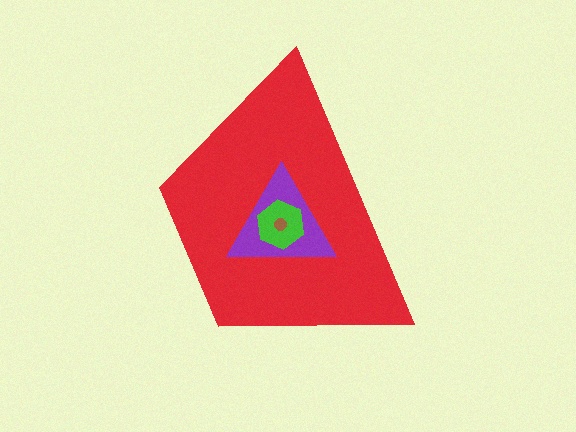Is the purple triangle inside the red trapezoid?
Yes.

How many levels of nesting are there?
4.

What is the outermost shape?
The red trapezoid.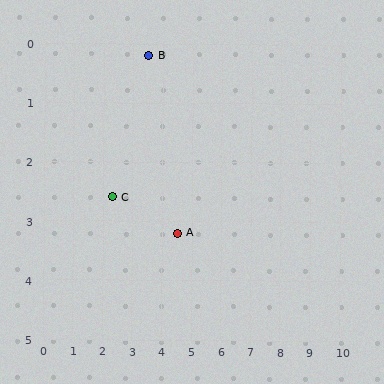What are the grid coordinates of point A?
Point A is at approximately (4.5, 3.2).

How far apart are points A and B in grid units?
Points A and B are about 3.2 grid units apart.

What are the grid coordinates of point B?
Point B is at approximately (3.5, 0.2).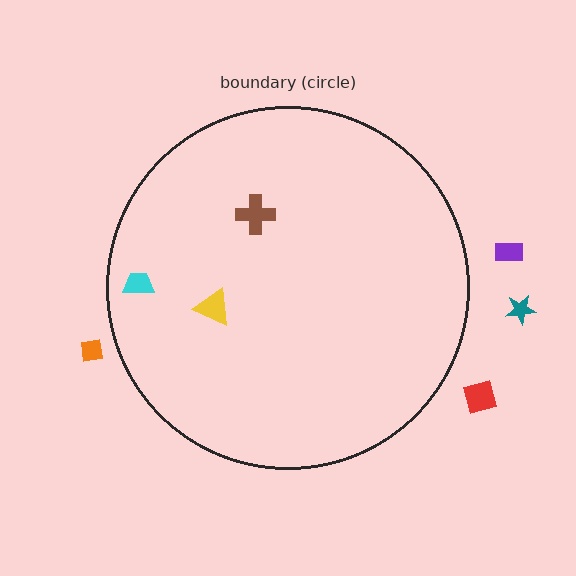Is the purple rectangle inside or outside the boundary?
Outside.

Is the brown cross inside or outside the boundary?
Inside.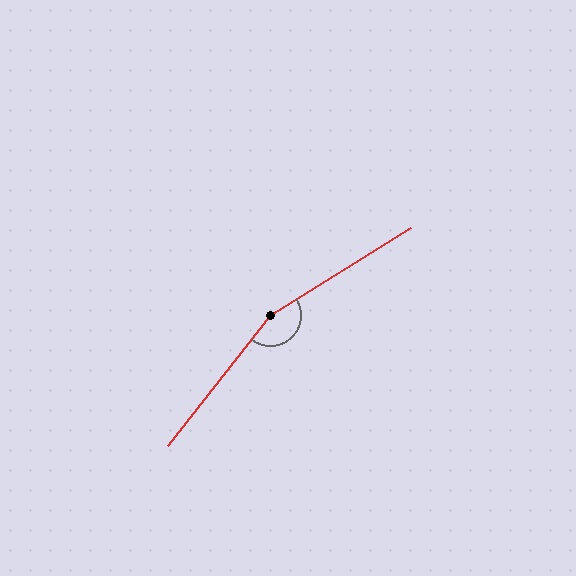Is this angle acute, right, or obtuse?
It is obtuse.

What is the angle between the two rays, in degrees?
Approximately 160 degrees.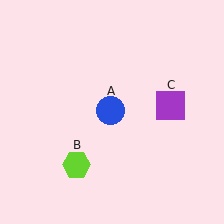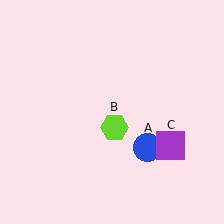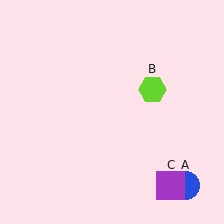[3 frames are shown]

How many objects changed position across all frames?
3 objects changed position: blue circle (object A), lime hexagon (object B), purple square (object C).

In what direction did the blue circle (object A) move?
The blue circle (object A) moved down and to the right.